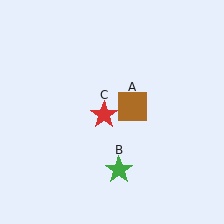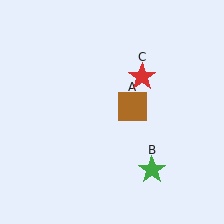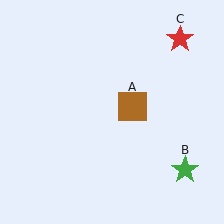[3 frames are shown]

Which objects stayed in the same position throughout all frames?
Brown square (object A) remained stationary.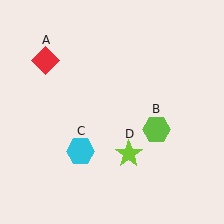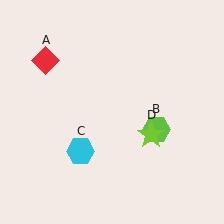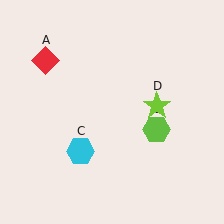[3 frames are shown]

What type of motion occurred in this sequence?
The lime star (object D) rotated counterclockwise around the center of the scene.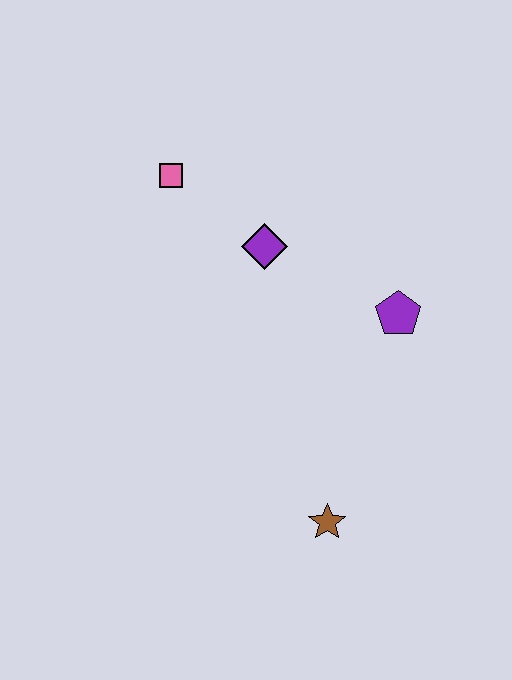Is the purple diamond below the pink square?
Yes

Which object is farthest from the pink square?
The brown star is farthest from the pink square.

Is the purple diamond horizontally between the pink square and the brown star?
Yes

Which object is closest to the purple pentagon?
The purple diamond is closest to the purple pentagon.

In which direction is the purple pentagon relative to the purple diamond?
The purple pentagon is to the right of the purple diamond.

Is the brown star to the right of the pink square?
Yes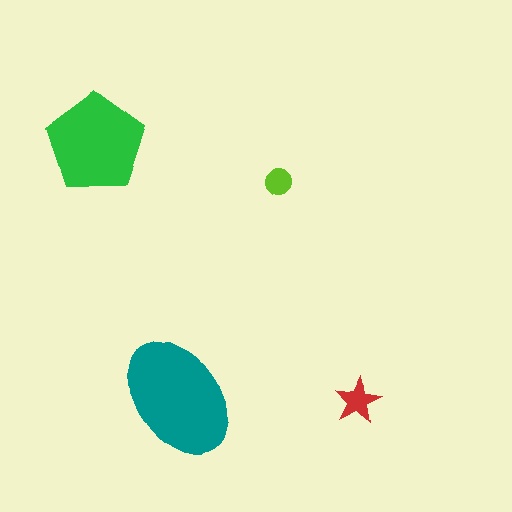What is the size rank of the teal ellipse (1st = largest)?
1st.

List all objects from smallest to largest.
The lime circle, the red star, the green pentagon, the teal ellipse.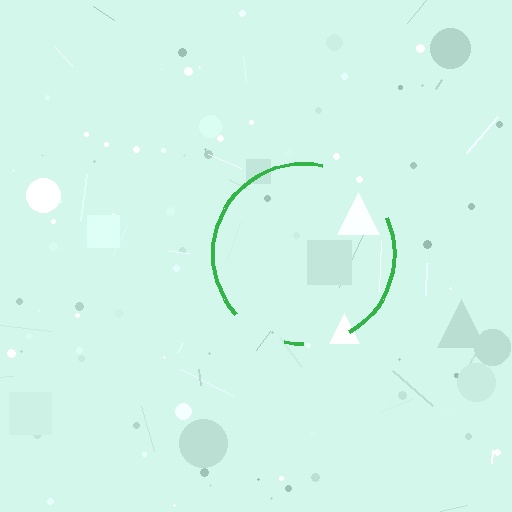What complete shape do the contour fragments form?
The contour fragments form a circle.